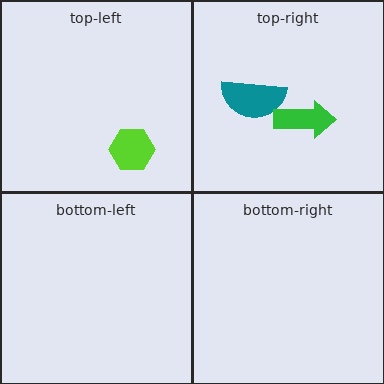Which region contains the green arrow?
The top-right region.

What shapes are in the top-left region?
The lime hexagon.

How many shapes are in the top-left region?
1.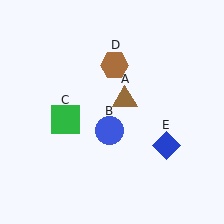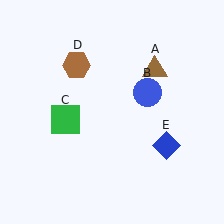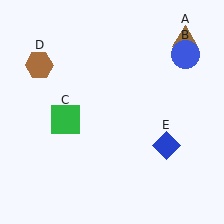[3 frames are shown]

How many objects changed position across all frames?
3 objects changed position: brown triangle (object A), blue circle (object B), brown hexagon (object D).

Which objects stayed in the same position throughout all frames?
Green square (object C) and blue diamond (object E) remained stationary.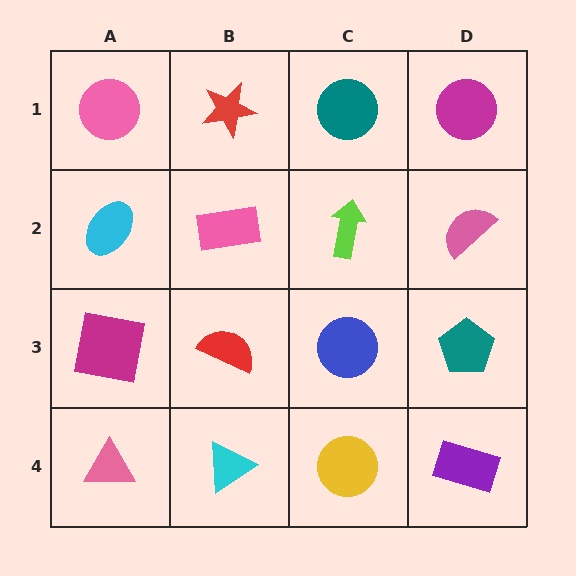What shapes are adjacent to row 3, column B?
A pink rectangle (row 2, column B), a cyan triangle (row 4, column B), a magenta square (row 3, column A), a blue circle (row 3, column C).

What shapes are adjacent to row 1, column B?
A pink rectangle (row 2, column B), a pink circle (row 1, column A), a teal circle (row 1, column C).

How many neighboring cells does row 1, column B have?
3.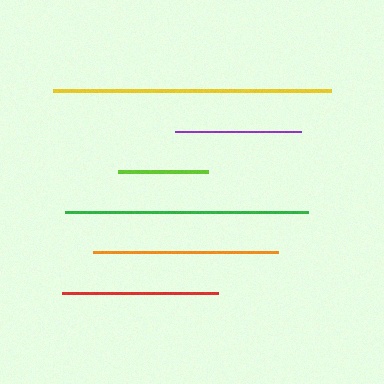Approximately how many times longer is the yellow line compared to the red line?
The yellow line is approximately 1.8 times the length of the red line.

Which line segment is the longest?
The yellow line is the longest at approximately 278 pixels.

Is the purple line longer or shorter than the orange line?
The orange line is longer than the purple line.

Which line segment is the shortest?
The lime line is the shortest at approximately 89 pixels.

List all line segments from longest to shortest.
From longest to shortest: yellow, green, orange, red, purple, lime.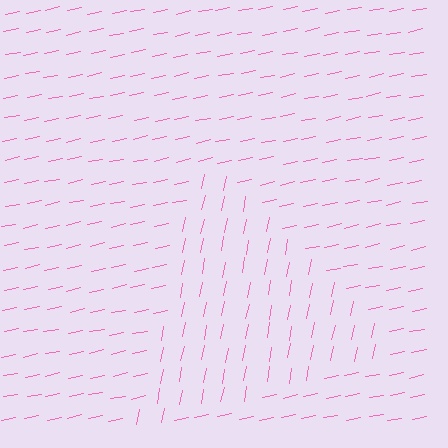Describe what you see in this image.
The image is filled with small pink line segments. A triangle region in the image has lines oriented differently from the surrounding lines, creating a visible texture boundary.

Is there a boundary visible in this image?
Yes, there is a texture boundary formed by a change in line orientation.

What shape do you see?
I see a triangle.